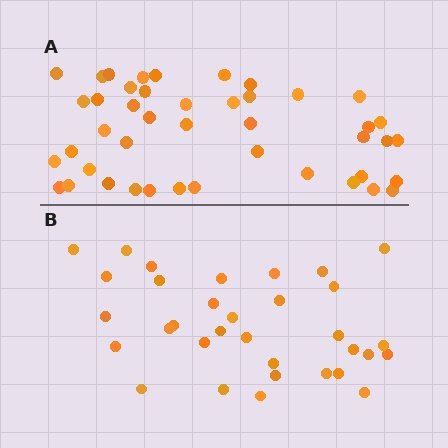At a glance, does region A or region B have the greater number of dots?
Region A (the top region) has more dots.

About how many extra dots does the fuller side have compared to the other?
Region A has roughly 12 or so more dots than region B.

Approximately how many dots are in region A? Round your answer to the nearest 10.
About 40 dots. (The exact count is 44, which rounds to 40.)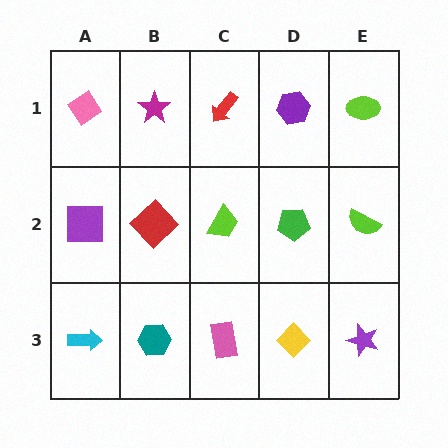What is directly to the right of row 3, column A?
A teal hexagon.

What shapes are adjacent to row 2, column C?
A red arrow (row 1, column C), a pink rectangle (row 3, column C), a red diamond (row 2, column B), a green pentagon (row 2, column D).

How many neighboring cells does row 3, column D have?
3.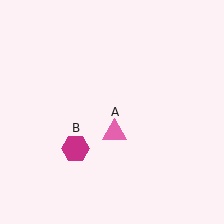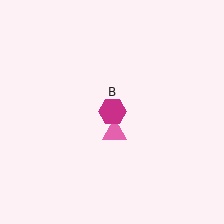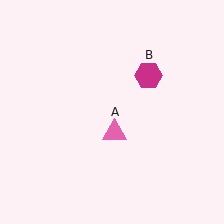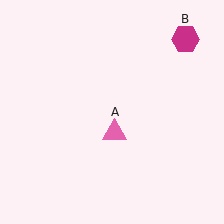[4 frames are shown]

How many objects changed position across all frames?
1 object changed position: magenta hexagon (object B).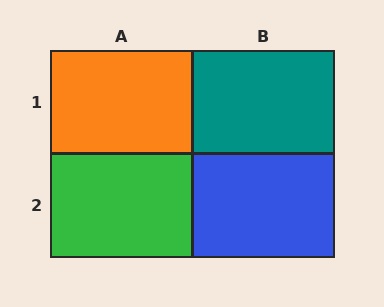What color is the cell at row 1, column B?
Teal.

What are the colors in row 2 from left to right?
Green, blue.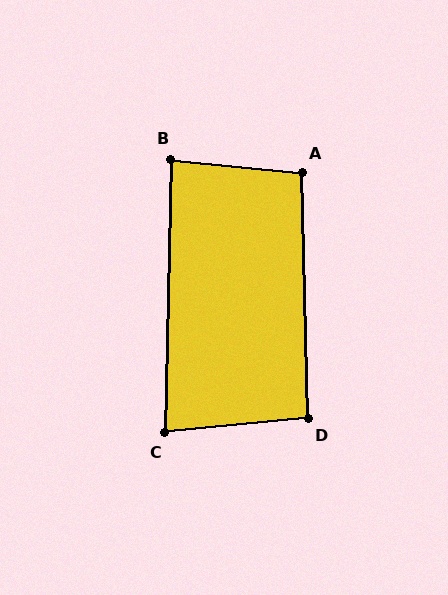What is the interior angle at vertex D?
Approximately 94 degrees (approximately right).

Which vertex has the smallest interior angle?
C, at approximately 83 degrees.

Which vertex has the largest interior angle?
A, at approximately 97 degrees.